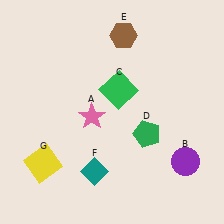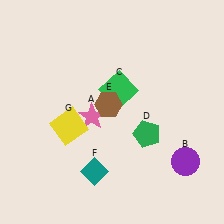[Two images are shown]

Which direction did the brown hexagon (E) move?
The brown hexagon (E) moved down.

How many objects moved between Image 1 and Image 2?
2 objects moved between the two images.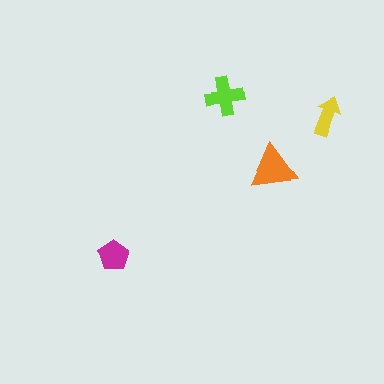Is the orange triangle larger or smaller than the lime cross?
Larger.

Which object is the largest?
The orange triangle.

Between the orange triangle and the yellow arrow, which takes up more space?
The orange triangle.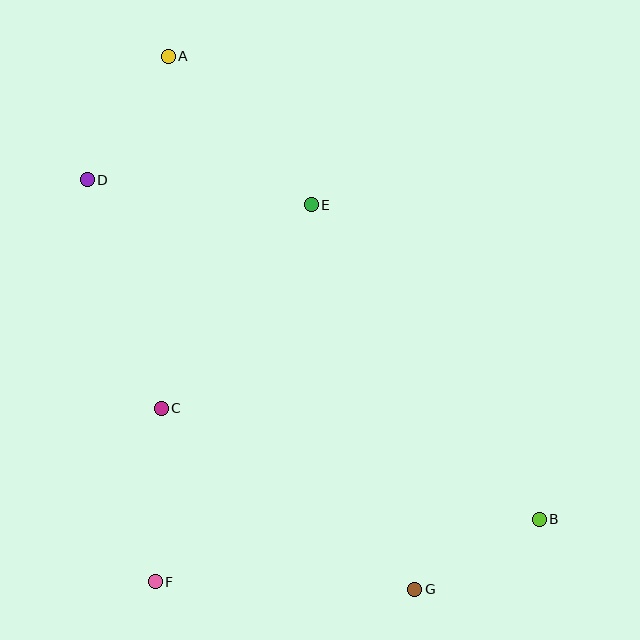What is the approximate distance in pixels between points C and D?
The distance between C and D is approximately 240 pixels.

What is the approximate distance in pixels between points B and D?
The distance between B and D is approximately 565 pixels.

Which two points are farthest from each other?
Points A and B are farthest from each other.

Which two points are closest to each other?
Points B and G are closest to each other.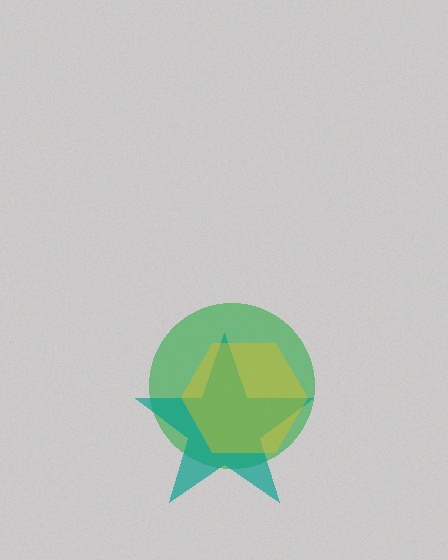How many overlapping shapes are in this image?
There are 3 overlapping shapes in the image.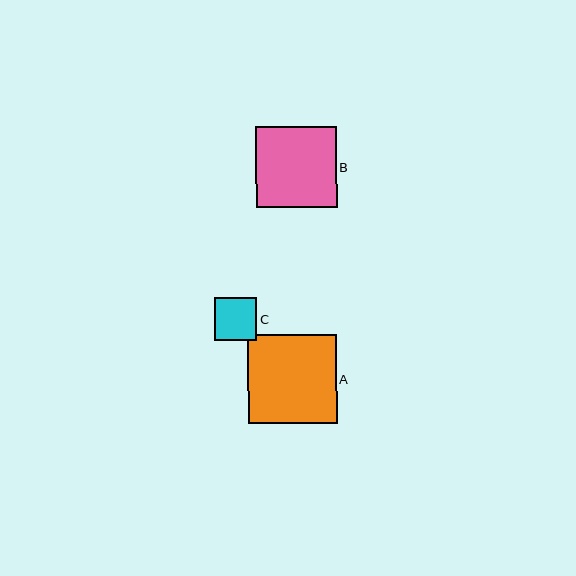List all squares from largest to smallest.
From largest to smallest: A, B, C.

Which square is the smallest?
Square C is the smallest with a size of approximately 43 pixels.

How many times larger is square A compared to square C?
Square A is approximately 2.1 times the size of square C.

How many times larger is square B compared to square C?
Square B is approximately 1.9 times the size of square C.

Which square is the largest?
Square A is the largest with a size of approximately 88 pixels.